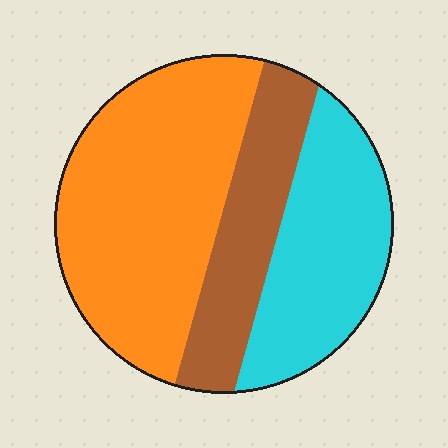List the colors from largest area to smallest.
From largest to smallest: orange, cyan, brown.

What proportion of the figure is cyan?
Cyan covers about 30% of the figure.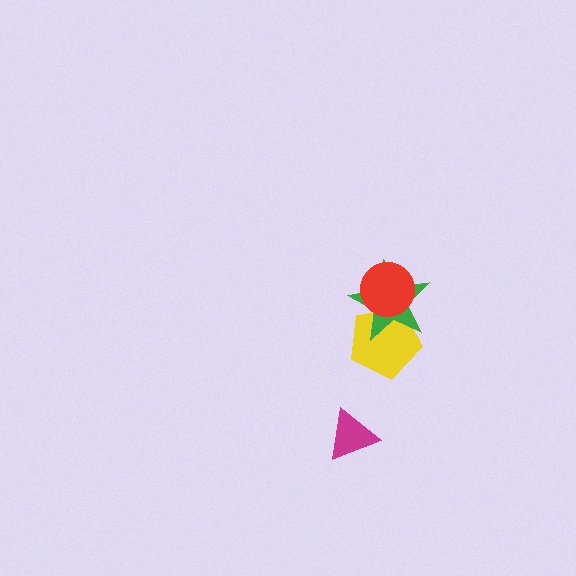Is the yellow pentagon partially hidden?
Yes, it is partially covered by another shape.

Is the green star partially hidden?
Yes, it is partially covered by another shape.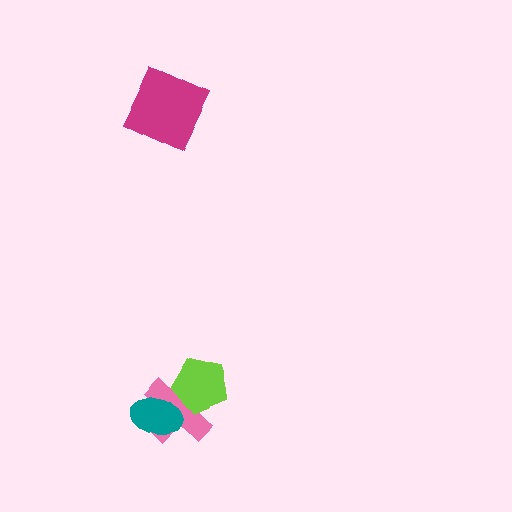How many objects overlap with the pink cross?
2 objects overlap with the pink cross.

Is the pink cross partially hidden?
Yes, it is partially covered by another shape.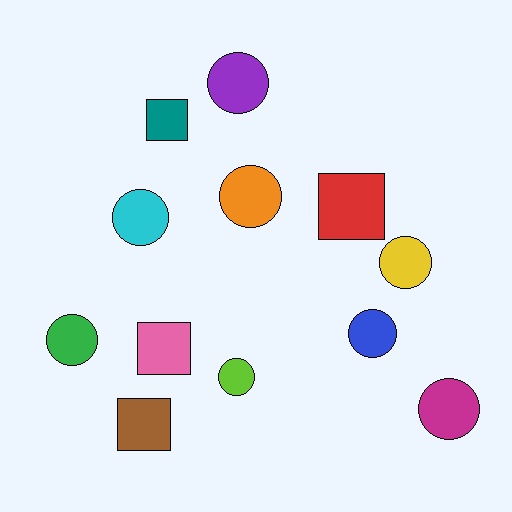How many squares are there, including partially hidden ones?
There are 4 squares.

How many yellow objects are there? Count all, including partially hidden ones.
There is 1 yellow object.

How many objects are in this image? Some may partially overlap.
There are 12 objects.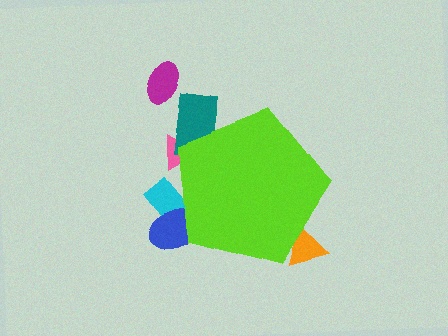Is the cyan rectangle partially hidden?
Yes, the cyan rectangle is partially hidden behind the lime pentagon.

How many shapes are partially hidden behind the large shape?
5 shapes are partially hidden.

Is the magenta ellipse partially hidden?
No, the magenta ellipse is fully visible.